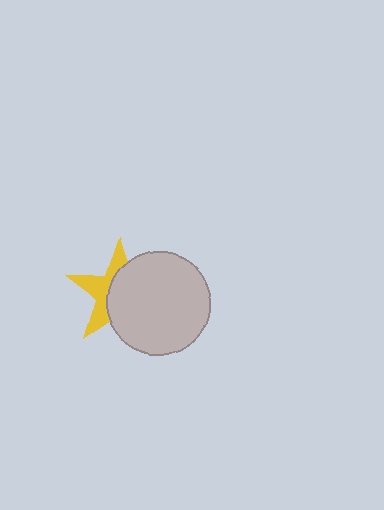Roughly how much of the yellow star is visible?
A small part of it is visible (roughly 41%).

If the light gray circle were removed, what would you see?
You would see the complete yellow star.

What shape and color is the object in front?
The object in front is a light gray circle.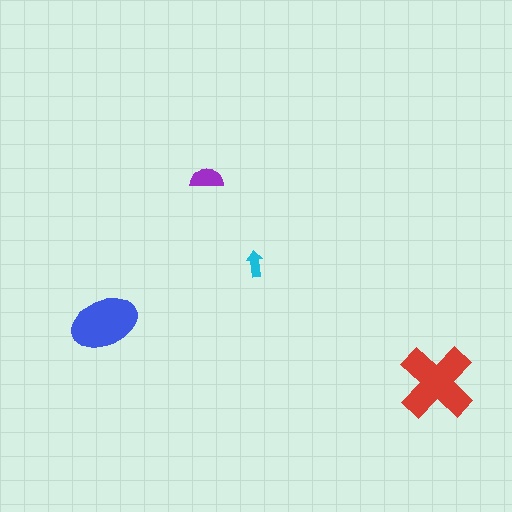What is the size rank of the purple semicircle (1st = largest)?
3rd.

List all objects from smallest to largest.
The cyan arrow, the purple semicircle, the blue ellipse, the red cross.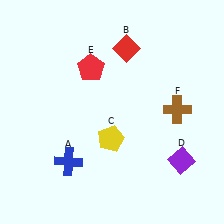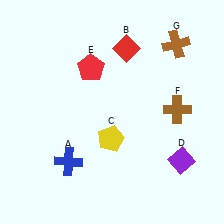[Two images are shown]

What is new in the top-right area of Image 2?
A brown cross (G) was added in the top-right area of Image 2.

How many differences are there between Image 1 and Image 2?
There is 1 difference between the two images.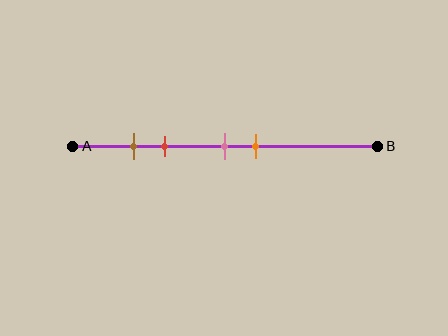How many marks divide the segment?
There are 4 marks dividing the segment.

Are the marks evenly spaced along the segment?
No, the marks are not evenly spaced.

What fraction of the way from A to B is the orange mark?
The orange mark is approximately 60% (0.6) of the way from A to B.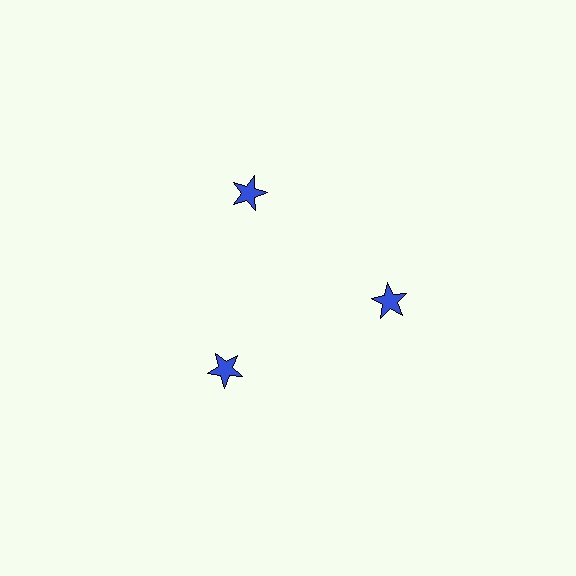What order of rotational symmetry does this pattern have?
This pattern has 3-fold rotational symmetry.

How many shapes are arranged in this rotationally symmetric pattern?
There are 3 shapes, arranged in 3 groups of 1.